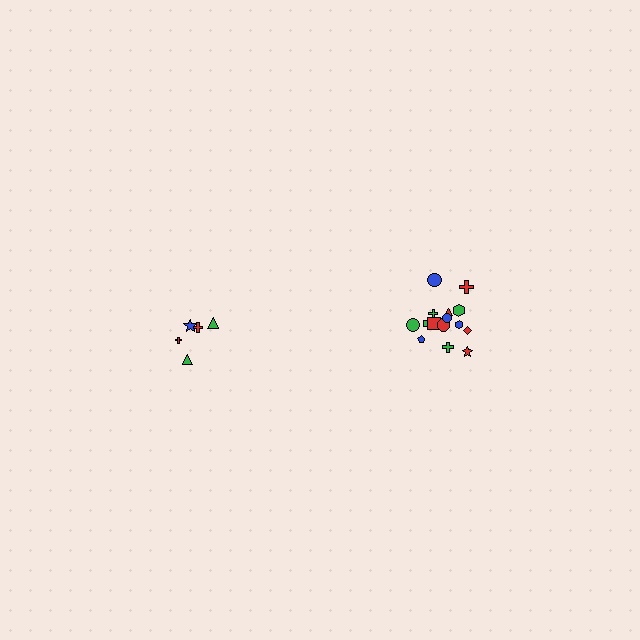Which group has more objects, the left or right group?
The right group.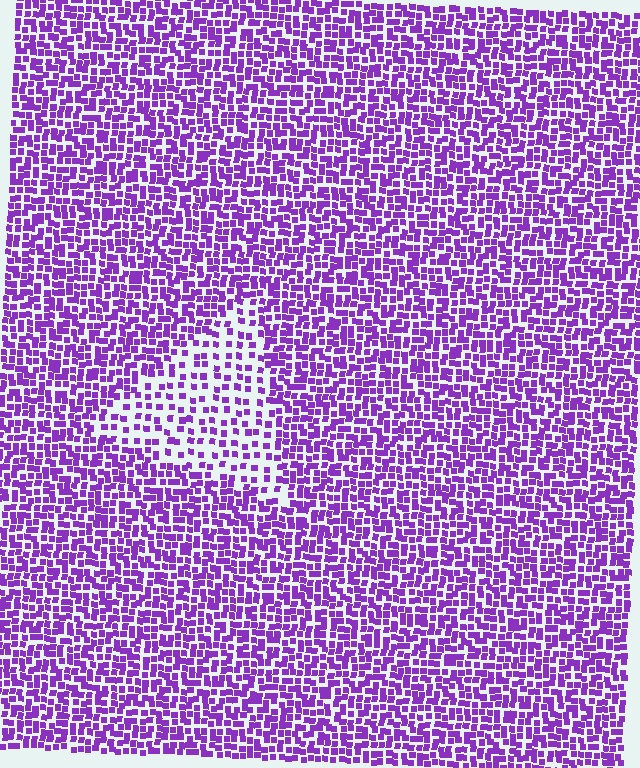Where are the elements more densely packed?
The elements are more densely packed outside the triangle boundary.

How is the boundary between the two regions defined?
The boundary is defined by a change in element density (approximately 2.1x ratio). All elements are the same color, size, and shape.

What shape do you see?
I see a triangle.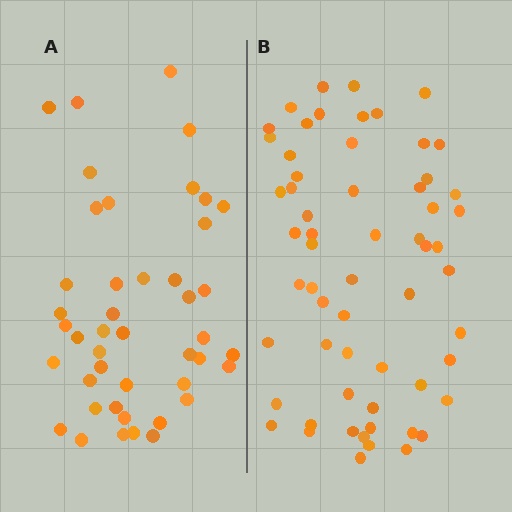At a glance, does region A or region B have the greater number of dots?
Region B (the right region) has more dots.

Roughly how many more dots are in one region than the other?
Region B has approximately 15 more dots than region A.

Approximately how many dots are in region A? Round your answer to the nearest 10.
About 40 dots. (The exact count is 44, which rounds to 40.)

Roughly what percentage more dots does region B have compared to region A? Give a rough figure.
About 35% more.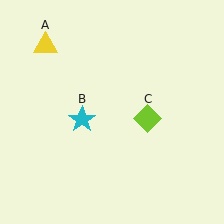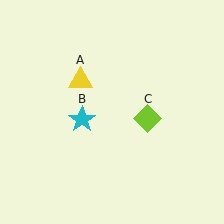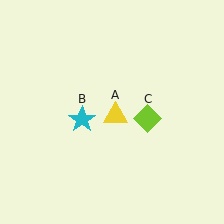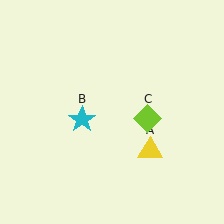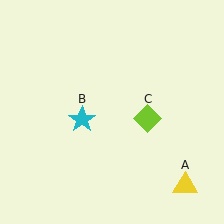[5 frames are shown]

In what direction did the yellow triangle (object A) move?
The yellow triangle (object A) moved down and to the right.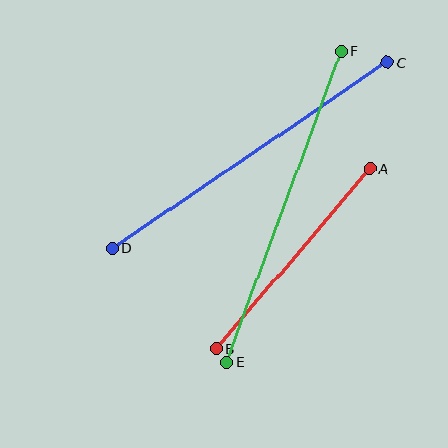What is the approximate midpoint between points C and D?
The midpoint is at approximately (250, 155) pixels.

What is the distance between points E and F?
The distance is approximately 331 pixels.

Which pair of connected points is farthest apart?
Points C and D are farthest apart.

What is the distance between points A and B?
The distance is approximately 236 pixels.